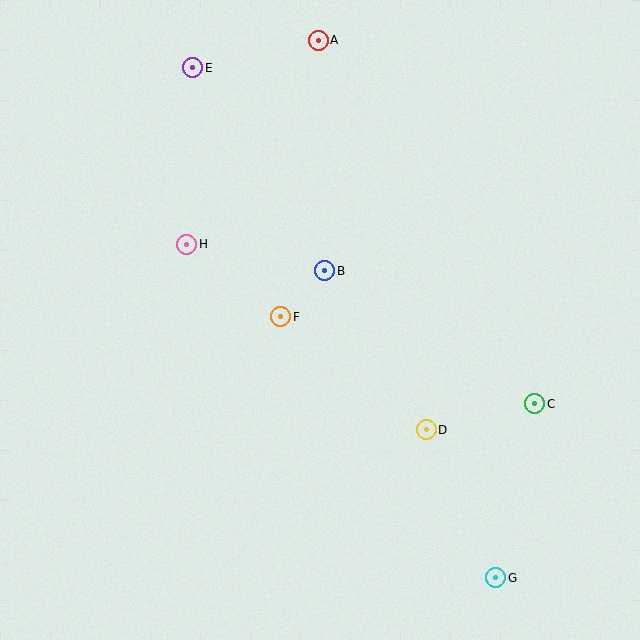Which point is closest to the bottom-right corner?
Point G is closest to the bottom-right corner.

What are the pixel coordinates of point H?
Point H is at (187, 244).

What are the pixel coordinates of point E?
Point E is at (193, 68).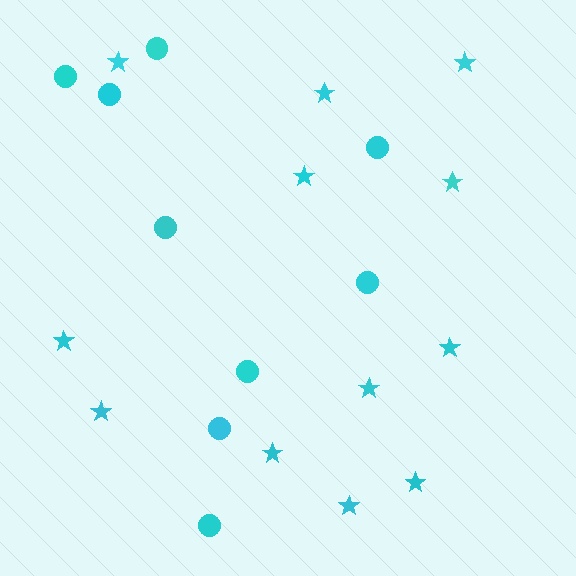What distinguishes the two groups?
There are 2 groups: one group of stars (12) and one group of circles (9).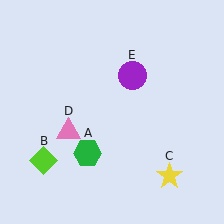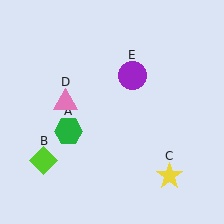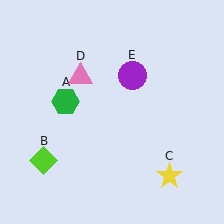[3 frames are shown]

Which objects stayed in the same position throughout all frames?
Lime diamond (object B) and yellow star (object C) and purple circle (object E) remained stationary.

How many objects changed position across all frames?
2 objects changed position: green hexagon (object A), pink triangle (object D).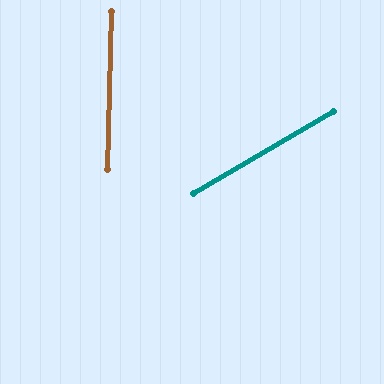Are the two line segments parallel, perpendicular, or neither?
Neither parallel nor perpendicular — they differ by about 58°.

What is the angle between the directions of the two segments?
Approximately 58 degrees.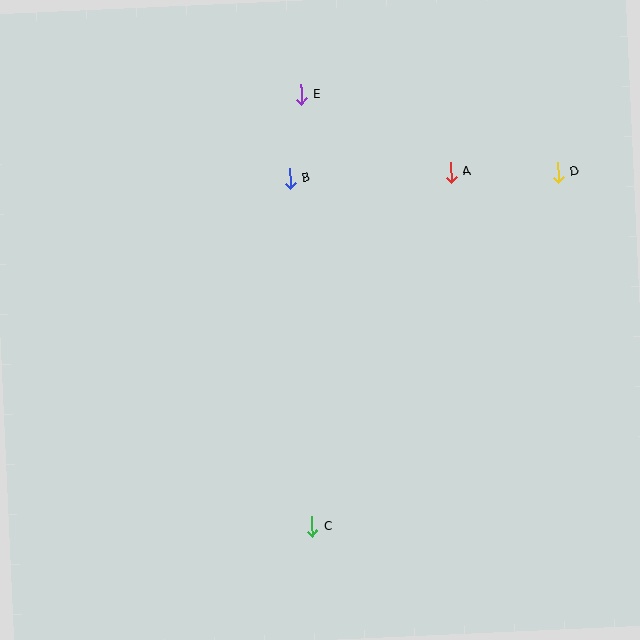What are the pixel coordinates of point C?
Point C is at (312, 527).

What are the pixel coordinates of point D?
Point D is at (558, 172).